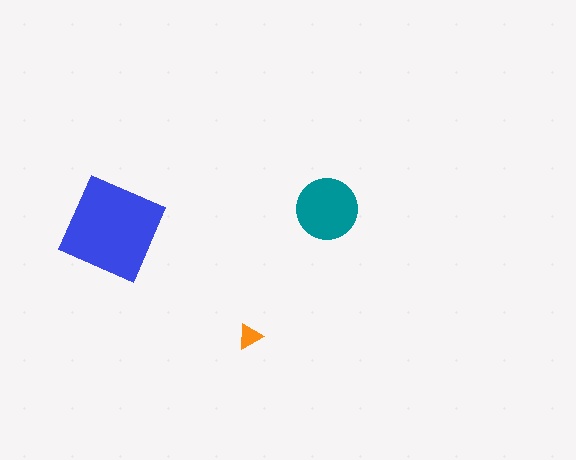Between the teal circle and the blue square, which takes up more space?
The blue square.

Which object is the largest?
The blue square.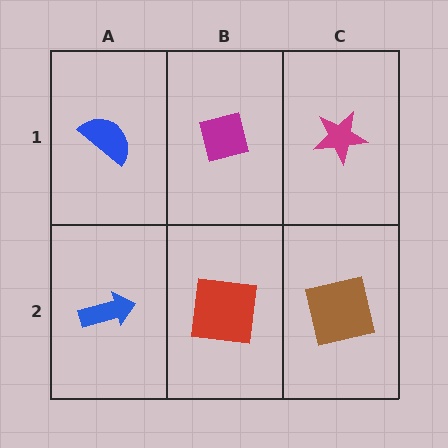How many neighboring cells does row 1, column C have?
2.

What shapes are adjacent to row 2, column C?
A magenta star (row 1, column C), a red square (row 2, column B).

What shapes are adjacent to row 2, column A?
A blue semicircle (row 1, column A), a red square (row 2, column B).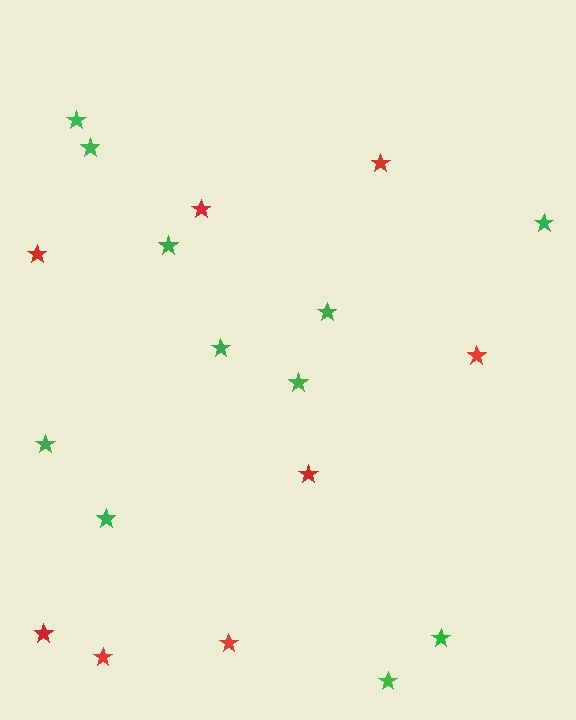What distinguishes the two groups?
There are 2 groups: one group of green stars (11) and one group of red stars (8).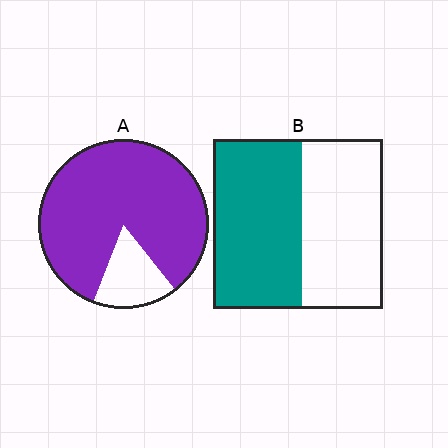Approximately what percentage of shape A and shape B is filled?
A is approximately 85% and B is approximately 50%.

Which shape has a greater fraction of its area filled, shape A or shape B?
Shape A.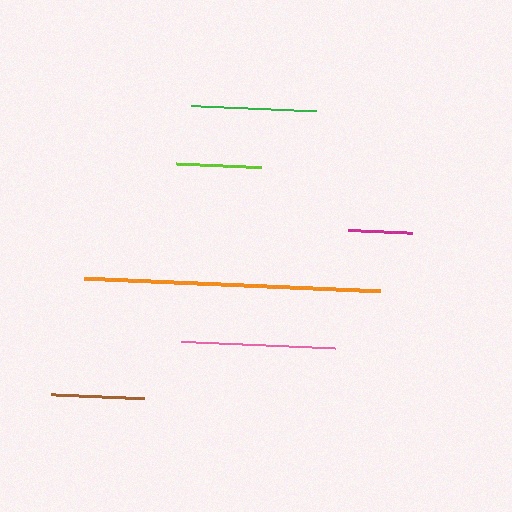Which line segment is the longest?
The orange line is the longest at approximately 296 pixels.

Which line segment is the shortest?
The magenta line is the shortest at approximately 64 pixels.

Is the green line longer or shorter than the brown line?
The green line is longer than the brown line.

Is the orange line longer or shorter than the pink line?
The orange line is longer than the pink line.